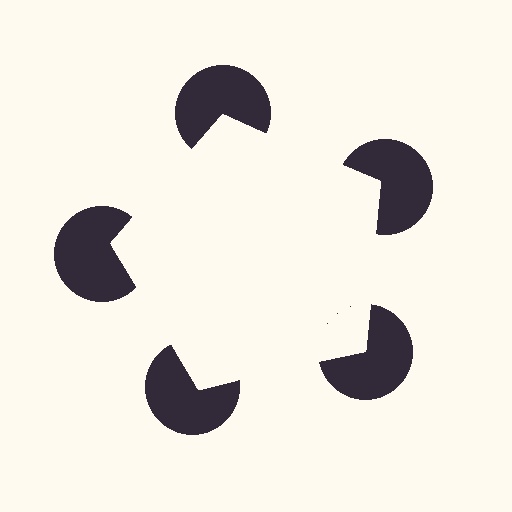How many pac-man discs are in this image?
There are 5 — one at each vertex of the illusory pentagon.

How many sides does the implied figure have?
5 sides.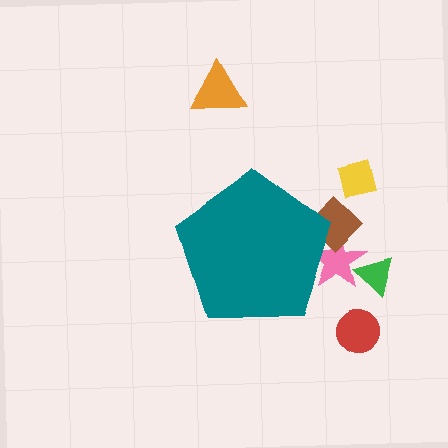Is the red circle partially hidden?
No, the red circle is fully visible.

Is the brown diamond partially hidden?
Yes, the brown diamond is partially hidden behind the teal pentagon.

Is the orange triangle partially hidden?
No, the orange triangle is fully visible.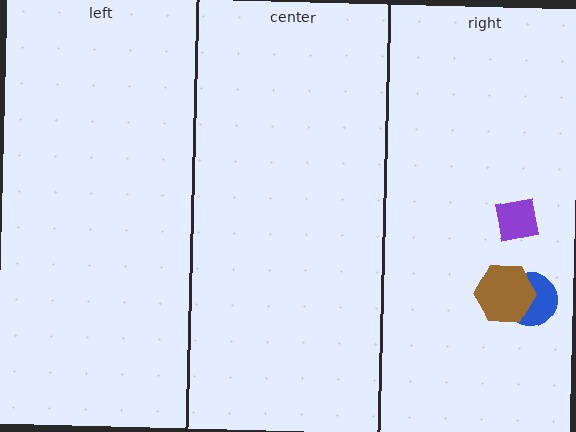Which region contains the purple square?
The right region.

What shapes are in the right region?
The blue circle, the brown hexagon, the purple square.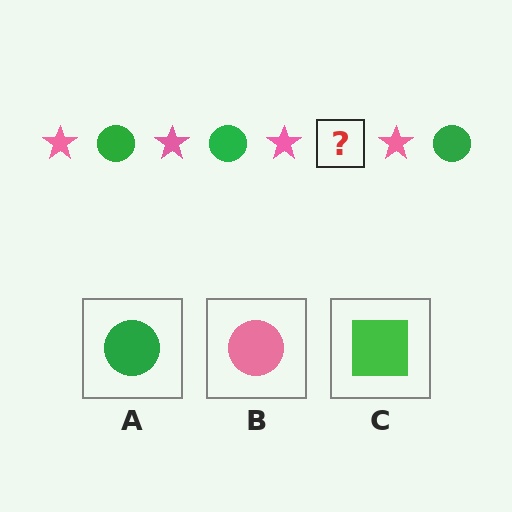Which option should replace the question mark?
Option A.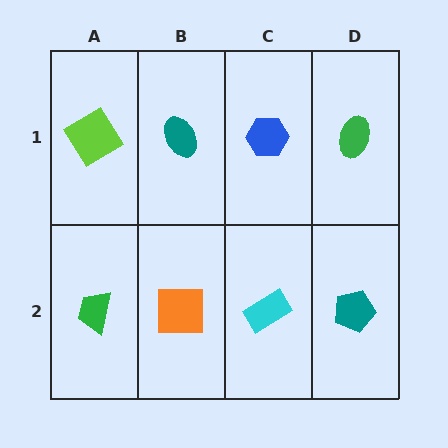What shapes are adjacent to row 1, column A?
A green trapezoid (row 2, column A), a teal ellipse (row 1, column B).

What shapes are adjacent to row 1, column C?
A cyan rectangle (row 2, column C), a teal ellipse (row 1, column B), a green ellipse (row 1, column D).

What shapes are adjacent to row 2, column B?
A teal ellipse (row 1, column B), a green trapezoid (row 2, column A), a cyan rectangle (row 2, column C).